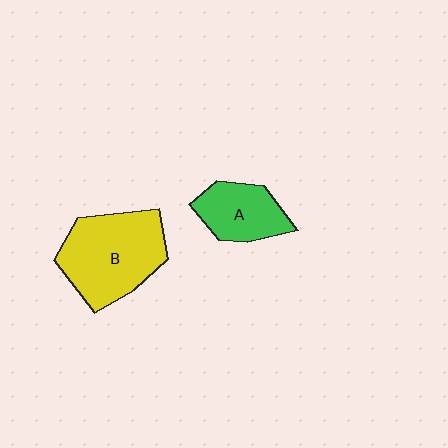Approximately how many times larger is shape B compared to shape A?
Approximately 1.7 times.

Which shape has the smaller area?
Shape A (green).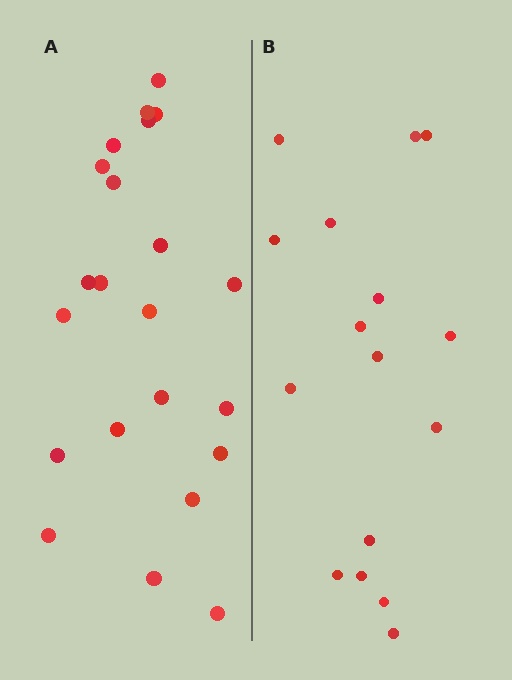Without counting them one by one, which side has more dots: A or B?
Region A (the left region) has more dots.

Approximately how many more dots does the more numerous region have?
Region A has about 6 more dots than region B.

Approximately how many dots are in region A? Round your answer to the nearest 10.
About 20 dots. (The exact count is 22, which rounds to 20.)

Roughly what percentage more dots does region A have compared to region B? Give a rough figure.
About 40% more.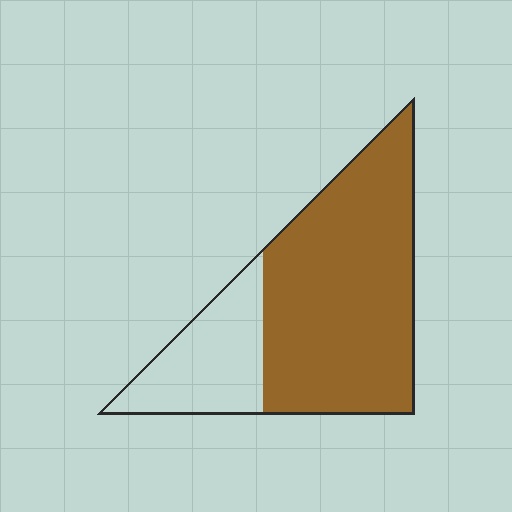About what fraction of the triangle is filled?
About three quarters (3/4).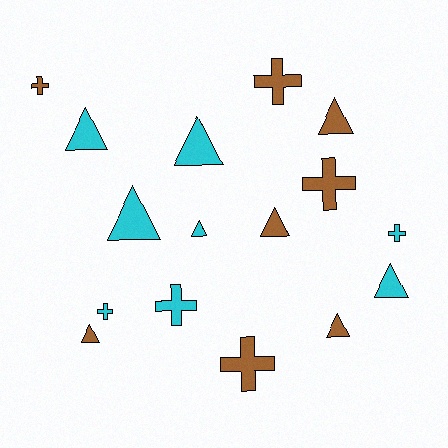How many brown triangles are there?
There are 4 brown triangles.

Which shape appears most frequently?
Triangle, with 9 objects.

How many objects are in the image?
There are 16 objects.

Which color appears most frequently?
Brown, with 8 objects.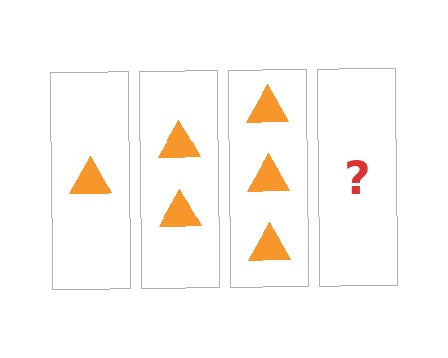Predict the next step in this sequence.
The next step is 4 triangles.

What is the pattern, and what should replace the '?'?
The pattern is that each step adds one more triangle. The '?' should be 4 triangles.